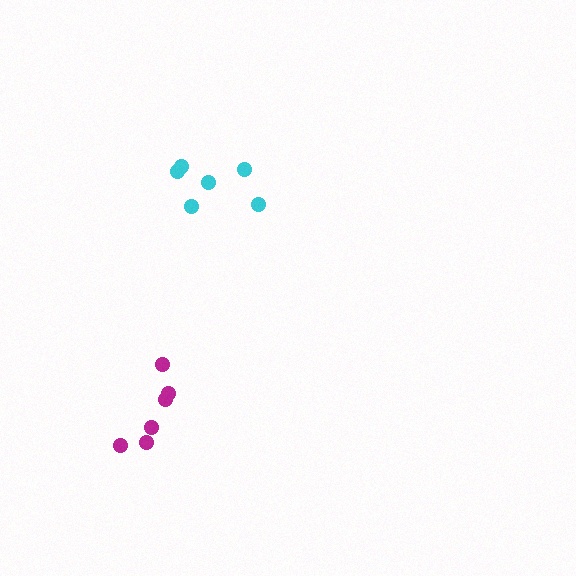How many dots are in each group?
Group 1: 6 dots, Group 2: 6 dots (12 total).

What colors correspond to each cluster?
The clusters are colored: cyan, magenta.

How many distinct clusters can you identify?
There are 2 distinct clusters.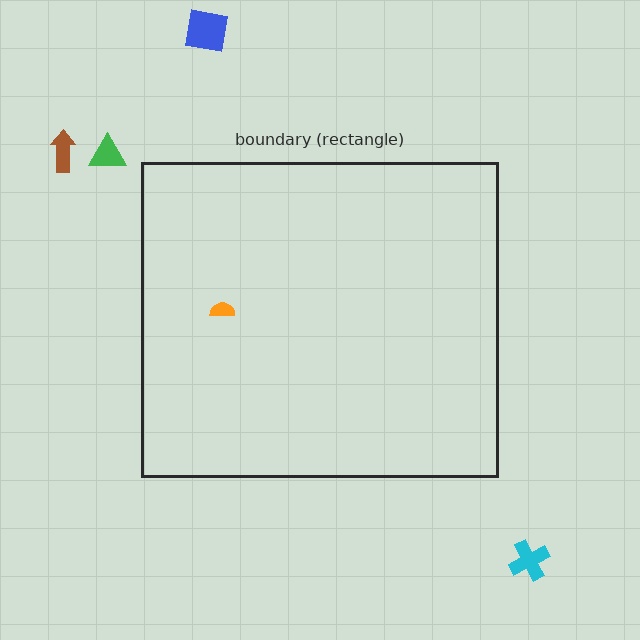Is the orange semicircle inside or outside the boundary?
Inside.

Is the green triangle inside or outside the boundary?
Outside.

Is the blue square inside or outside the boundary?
Outside.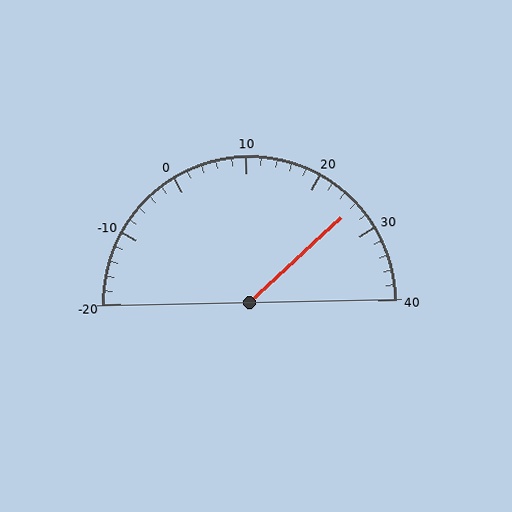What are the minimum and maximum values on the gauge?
The gauge ranges from -20 to 40.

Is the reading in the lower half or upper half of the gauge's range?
The reading is in the upper half of the range (-20 to 40).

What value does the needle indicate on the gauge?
The needle indicates approximately 26.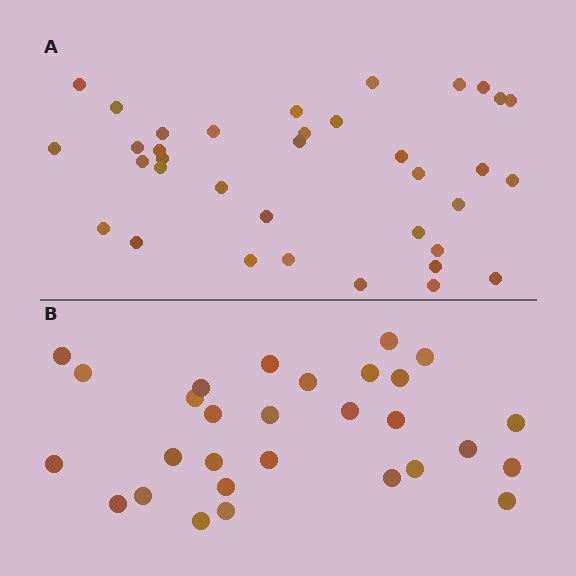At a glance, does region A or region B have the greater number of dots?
Region A (the top region) has more dots.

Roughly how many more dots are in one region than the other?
Region A has roughly 8 or so more dots than region B.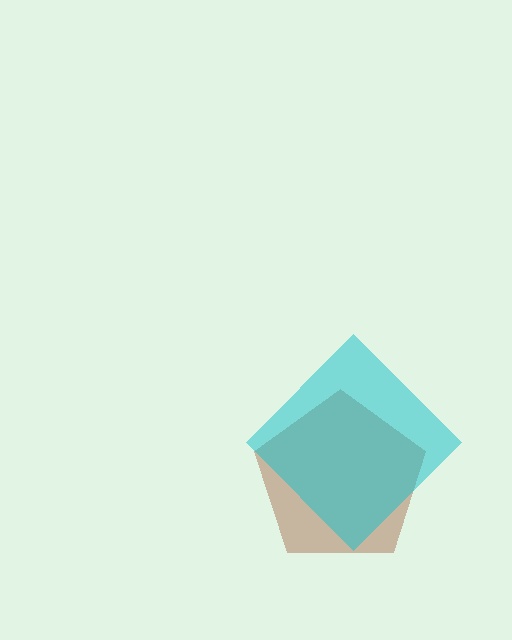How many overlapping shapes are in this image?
There are 2 overlapping shapes in the image.